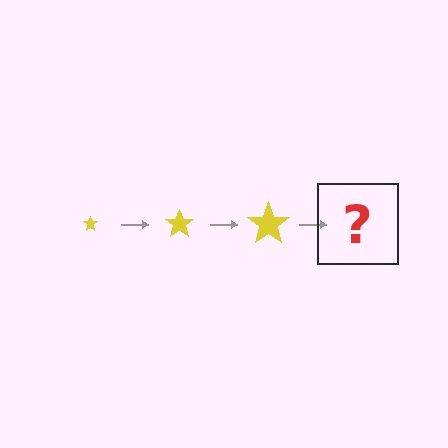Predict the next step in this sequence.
The next step is a yellow star, larger than the previous one.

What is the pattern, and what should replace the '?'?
The pattern is that the star gets progressively larger each step. The '?' should be a yellow star, larger than the previous one.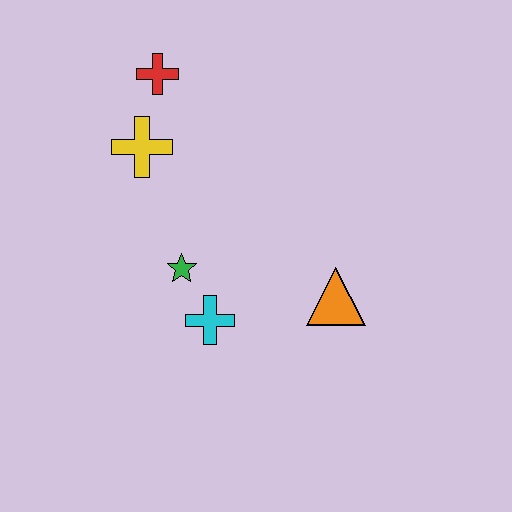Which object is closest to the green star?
The cyan cross is closest to the green star.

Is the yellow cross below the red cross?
Yes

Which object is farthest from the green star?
The red cross is farthest from the green star.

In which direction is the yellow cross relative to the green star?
The yellow cross is above the green star.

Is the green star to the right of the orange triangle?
No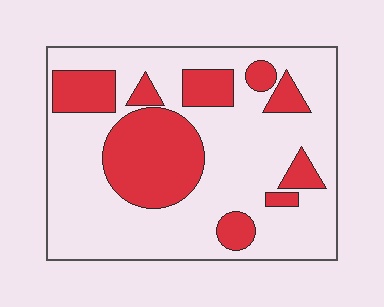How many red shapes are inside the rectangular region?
9.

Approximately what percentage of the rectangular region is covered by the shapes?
Approximately 30%.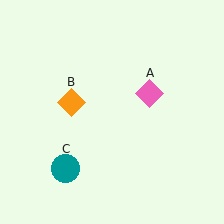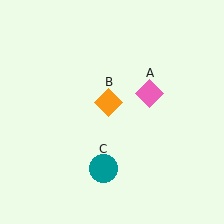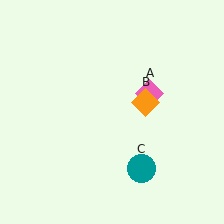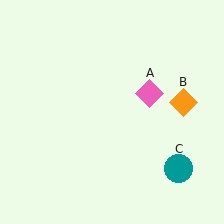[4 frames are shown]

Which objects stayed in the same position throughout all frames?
Pink diamond (object A) remained stationary.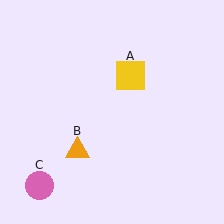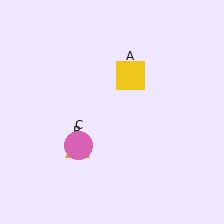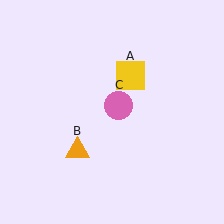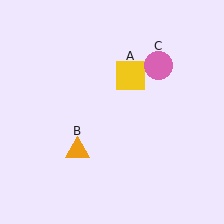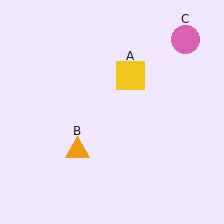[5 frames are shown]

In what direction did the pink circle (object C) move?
The pink circle (object C) moved up and to the right.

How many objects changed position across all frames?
1 object changed position: pink circle (object C).